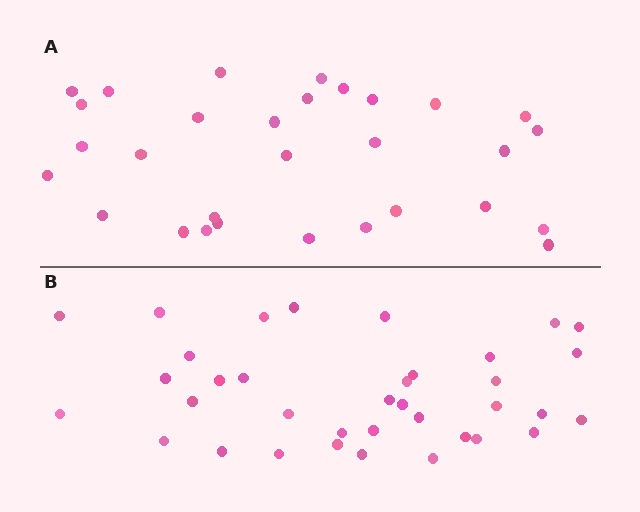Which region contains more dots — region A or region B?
Region B (the bottom region) has more dots.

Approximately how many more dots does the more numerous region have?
Region B has about 6 more dots than region A.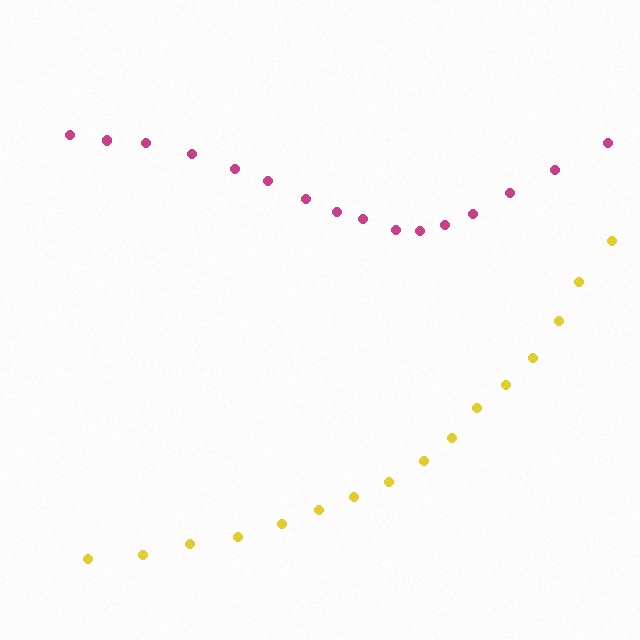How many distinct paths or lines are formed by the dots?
There are 2 distinct paths.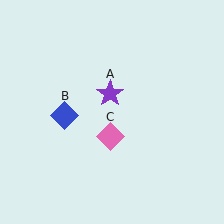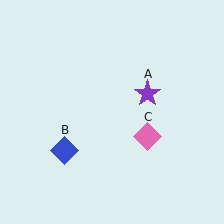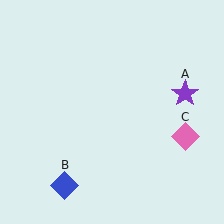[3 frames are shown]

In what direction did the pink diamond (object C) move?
The pink diamond (object C) moved right.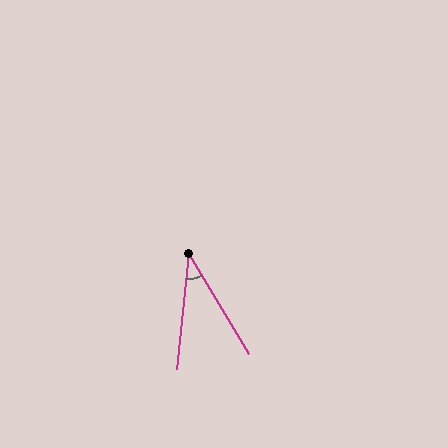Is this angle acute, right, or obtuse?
It is acute.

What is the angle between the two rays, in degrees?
Approximately 37 degrees.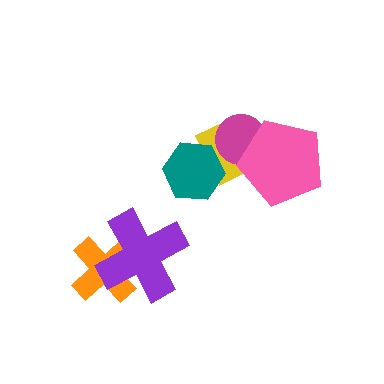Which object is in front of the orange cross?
The purple cross is in front of the orange cross.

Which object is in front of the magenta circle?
The pink pentagon is in front of the magenta circle.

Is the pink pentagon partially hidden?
No, no other shape covers it.